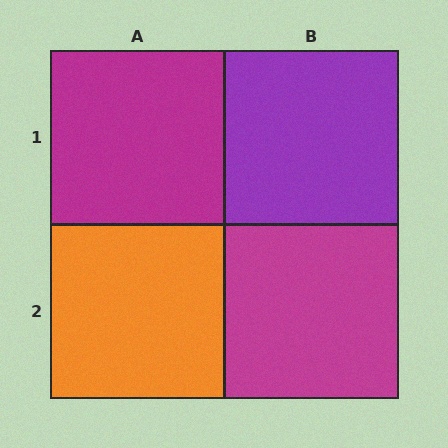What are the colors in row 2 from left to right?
Orange, magenta.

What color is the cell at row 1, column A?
Magenta.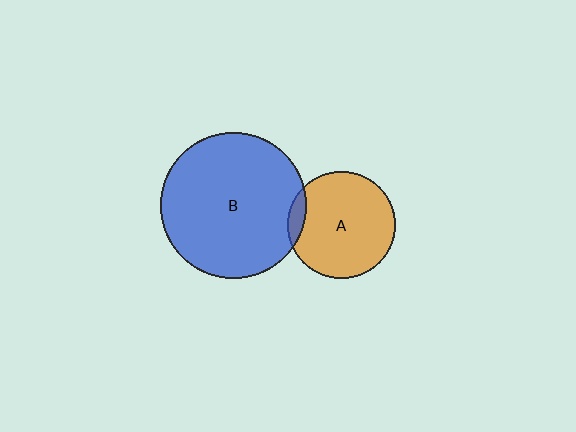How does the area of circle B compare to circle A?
Approximately 1.9 times.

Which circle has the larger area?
Circle B (blue).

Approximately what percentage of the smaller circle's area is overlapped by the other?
Approximately 10%.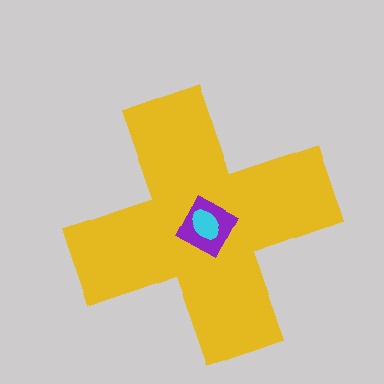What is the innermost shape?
The cyan ellipse.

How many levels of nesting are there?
3.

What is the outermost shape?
The yellow cross.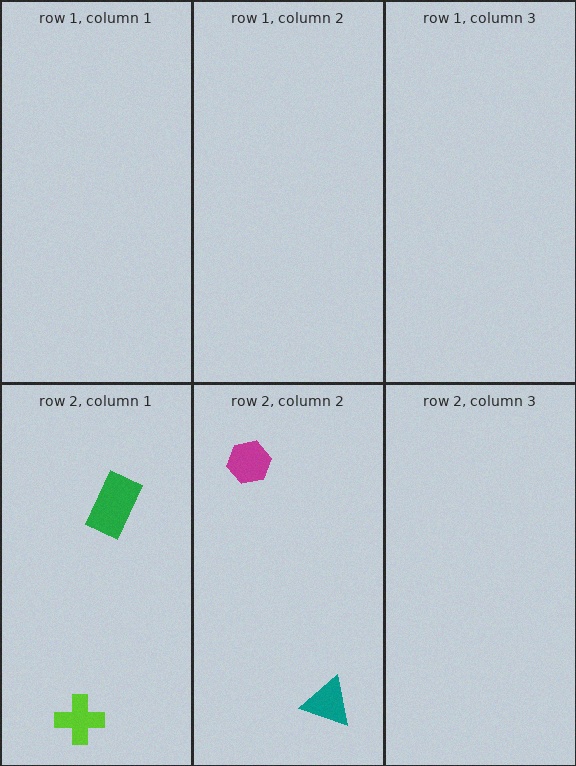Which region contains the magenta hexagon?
The row 2, column 2 region.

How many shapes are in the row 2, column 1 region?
2.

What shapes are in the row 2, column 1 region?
The lime cross, the green rectangle.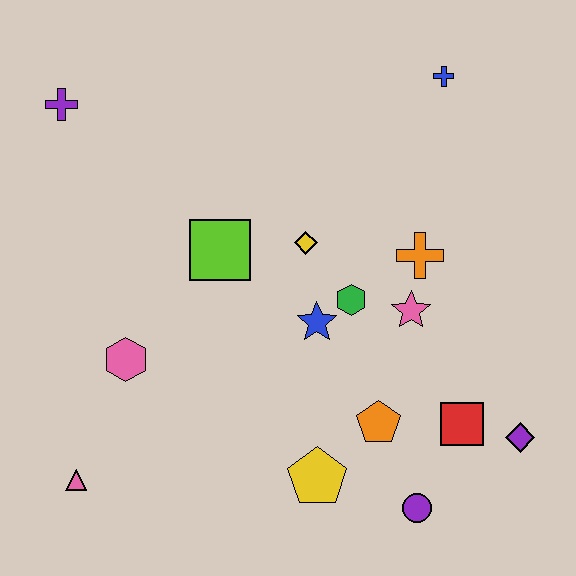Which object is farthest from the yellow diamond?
The pink triangle is farthest from the yellow diamond.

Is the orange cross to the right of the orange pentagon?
Yes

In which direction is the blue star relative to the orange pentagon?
The blue star is above the orange pentagon.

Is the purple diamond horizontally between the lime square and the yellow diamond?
No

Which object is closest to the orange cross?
The pink star is closest to the orange cross.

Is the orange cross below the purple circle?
No